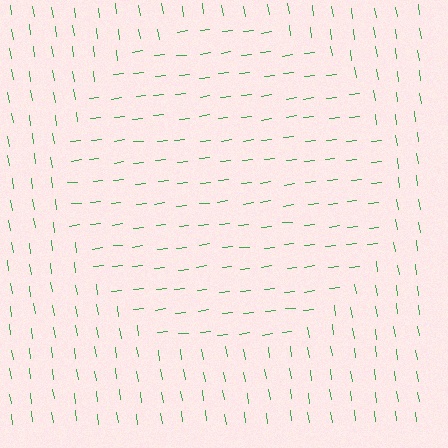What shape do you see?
I see a circle.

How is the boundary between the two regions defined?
The boundary is defined purely by a change in line orientation (approximately 88 degrees difference). All lines are the same color and thickness.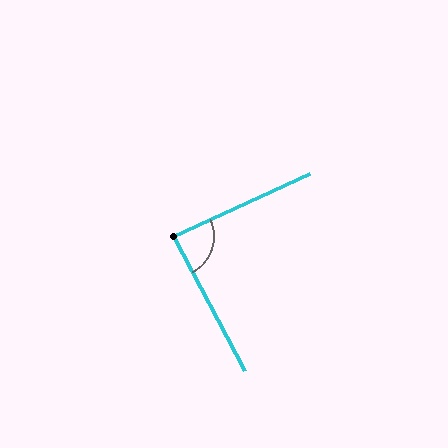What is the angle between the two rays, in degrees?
Approximately 87 degrees.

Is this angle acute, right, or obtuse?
It is approximately a right angle.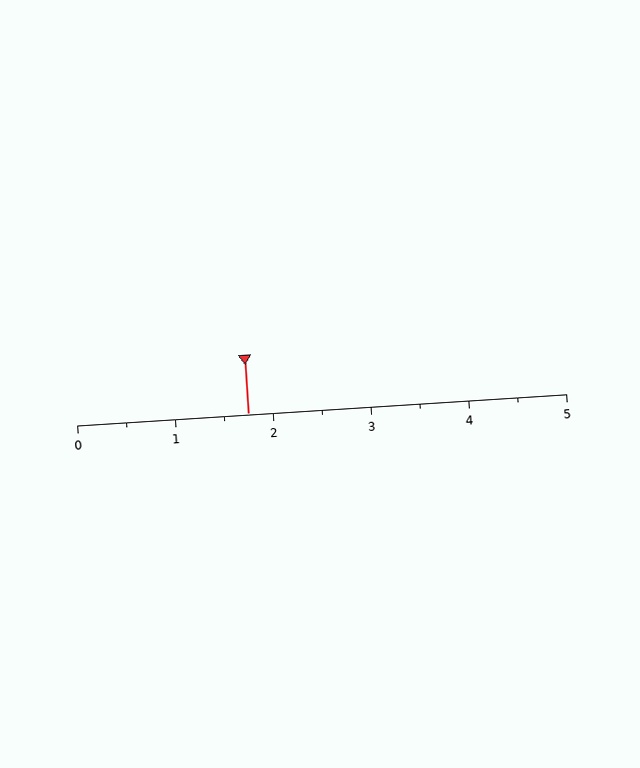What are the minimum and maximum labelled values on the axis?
The axis runs from 0 to 5.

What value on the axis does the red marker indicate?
The marker indicates approximately 1.8.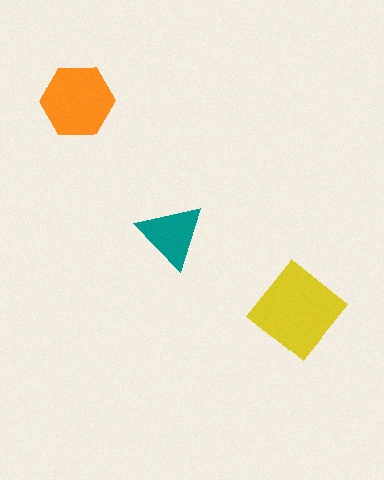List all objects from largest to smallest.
The yellow diamond, the orange hexagon, the teal triangle.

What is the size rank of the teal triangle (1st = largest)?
3rd.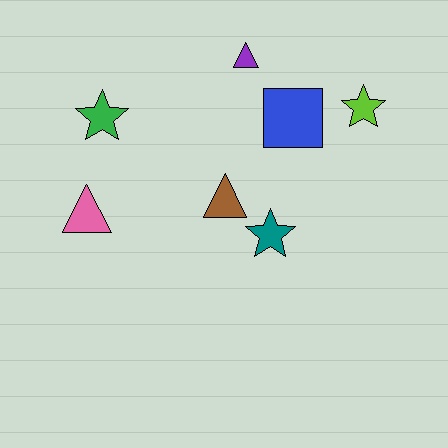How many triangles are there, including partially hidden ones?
There are 3 triangles.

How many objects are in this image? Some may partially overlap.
There are 7 objects.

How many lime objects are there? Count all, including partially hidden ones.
There is 1 lime object.